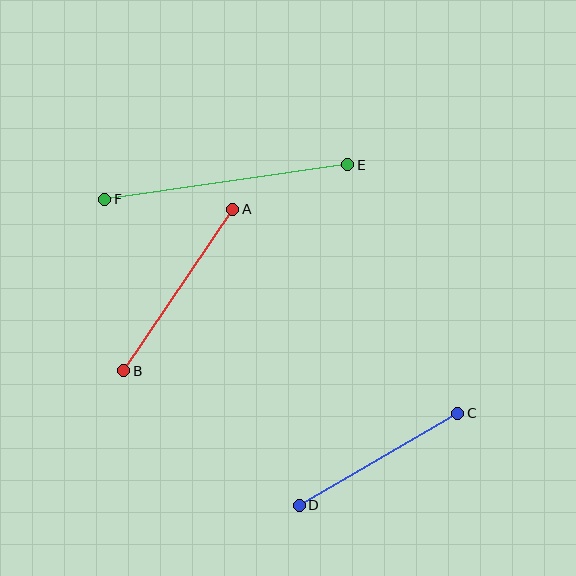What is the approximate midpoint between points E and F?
The midpoint is at approximately (226, 182) pixels.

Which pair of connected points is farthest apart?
Points E and F are farthest apart.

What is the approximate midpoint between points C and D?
The midpoint is at approximately (379, 459) pixels.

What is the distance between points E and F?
The distance is approximately 246 pixels.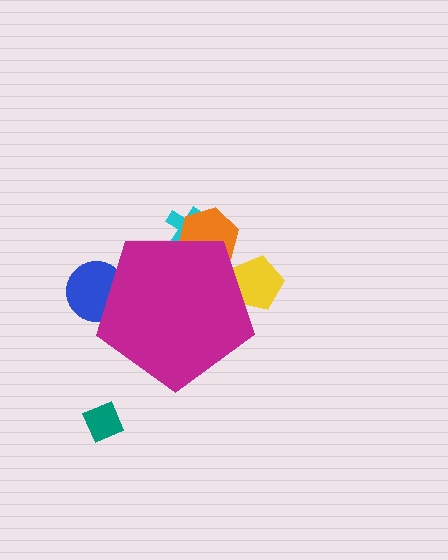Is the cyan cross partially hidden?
Yes, the cyan cross is partially hidden behind the magenta pentagon.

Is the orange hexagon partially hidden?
Yes, the orange hexagon is partially hidden behind the magenta pentagon.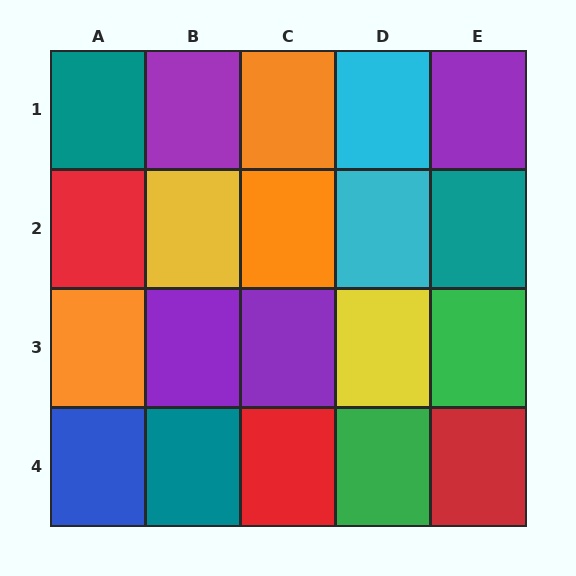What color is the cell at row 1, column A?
Teal.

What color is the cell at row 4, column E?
Red.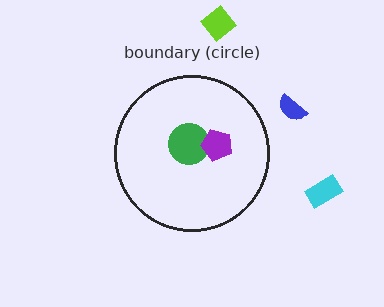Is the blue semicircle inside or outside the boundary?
Outside.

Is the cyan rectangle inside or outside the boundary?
Outside.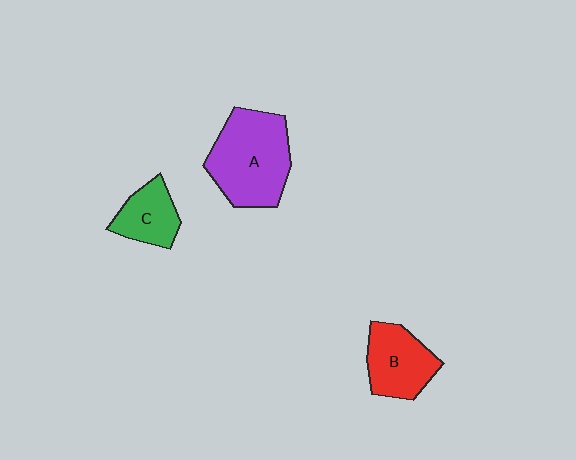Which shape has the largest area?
Shape A (purple).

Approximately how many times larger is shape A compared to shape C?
Approximately 2.1 times.